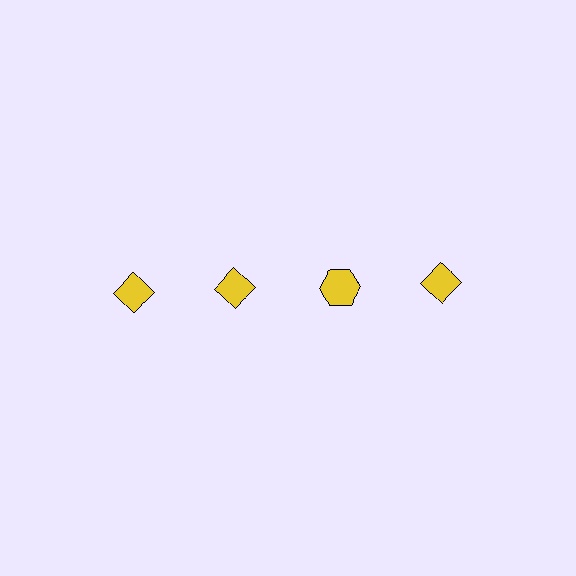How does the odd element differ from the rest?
It has a different shape: hexagon instead of diamond.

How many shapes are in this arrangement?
There are 4 shapes arranged in a grid pattern.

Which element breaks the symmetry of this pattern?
The yellow hexagon in the top row, center column breaks the symmetry. All other shapes are yellow diamonds.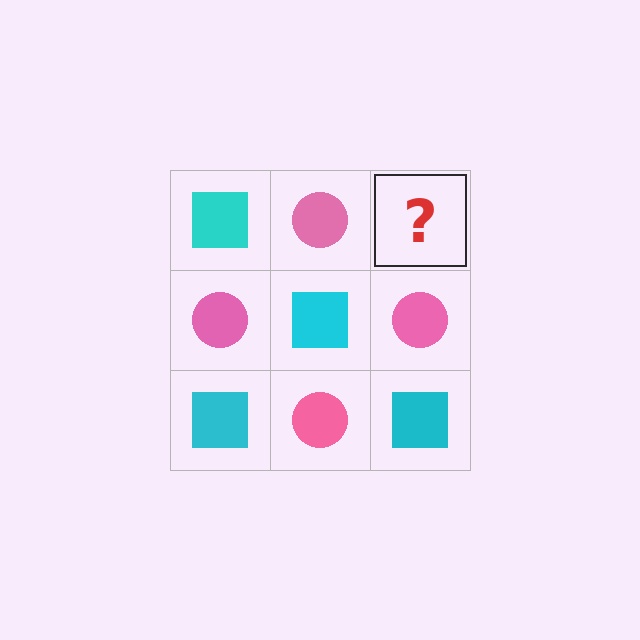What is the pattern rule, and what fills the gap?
The rule is that it alternates cyan square and pink circle in a checkerboard pattern. The gap should be filled with a cyan square.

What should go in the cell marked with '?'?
The missing cell should contain a cyan square.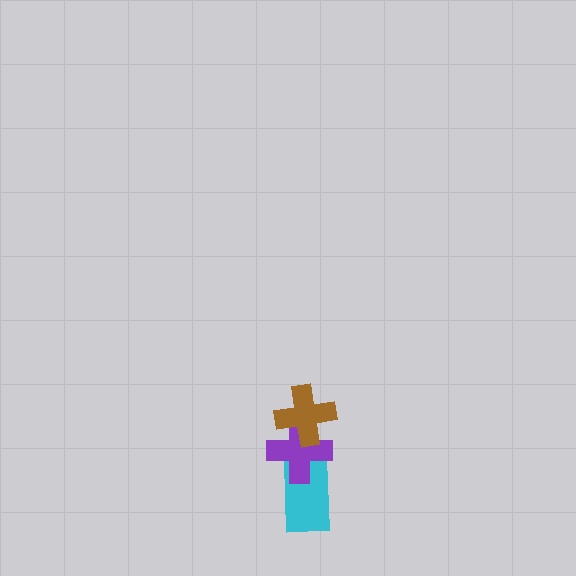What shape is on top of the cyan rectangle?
The purple cross is on top of the cyan rectangle.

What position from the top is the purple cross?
The purple cross is 2nd from the top.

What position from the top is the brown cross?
The brown cross is 1st from the top.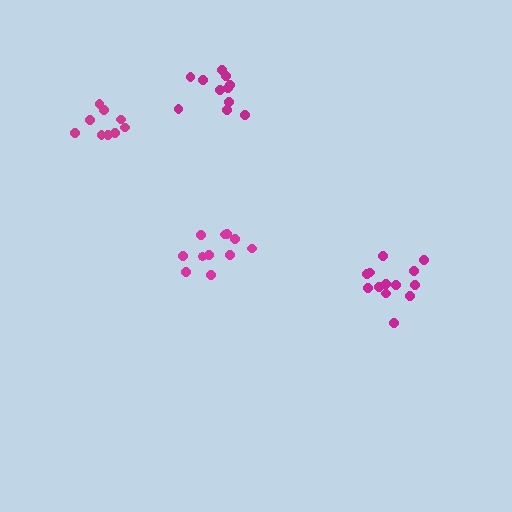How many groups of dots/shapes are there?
There are 4 groups.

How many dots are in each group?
Group 1: 9 dots, Group 2: 11 dots, Group 3: 11 dots, Group 4: 13 dots (44 total).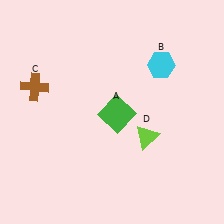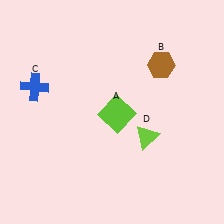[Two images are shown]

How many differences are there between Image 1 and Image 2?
There are 3 differences between the two images.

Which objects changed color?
A changed from green to lime. B changed from cyan to brown. C changed from brown to blue.